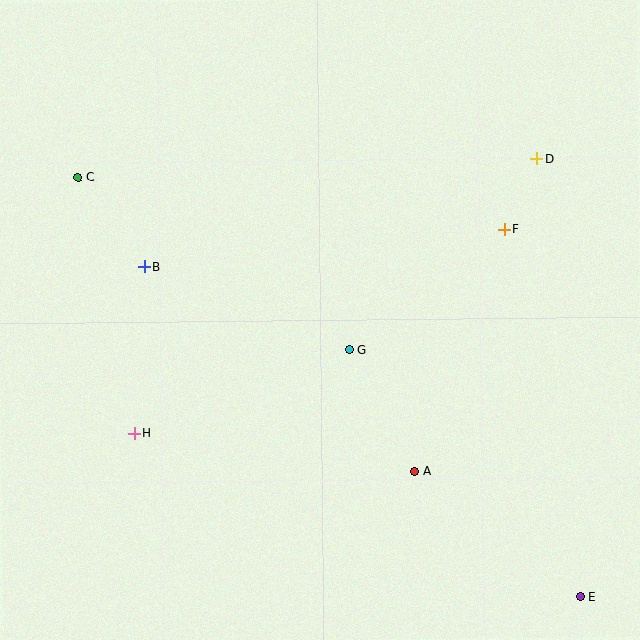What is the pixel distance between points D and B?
The distance between D and B is 407 pixels.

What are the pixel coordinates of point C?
Point C is at (78, 177).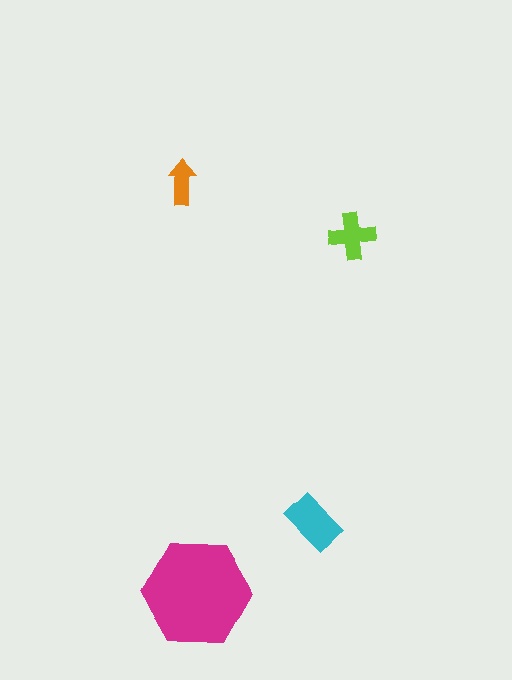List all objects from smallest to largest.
The orange arrow, the lime cross, the cyan rectangle, the magenta hexagon.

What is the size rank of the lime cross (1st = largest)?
3rd.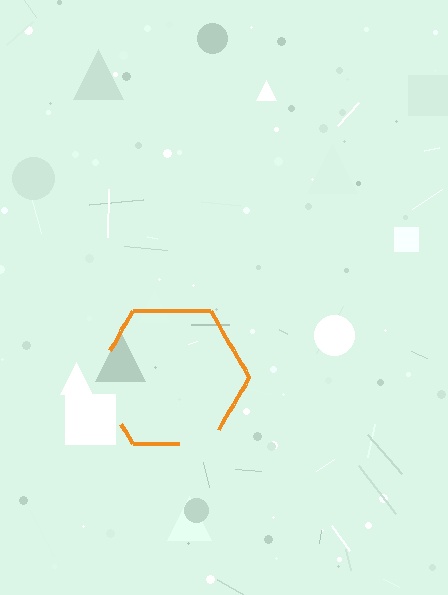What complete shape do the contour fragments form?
The contour fragments form a hexagon.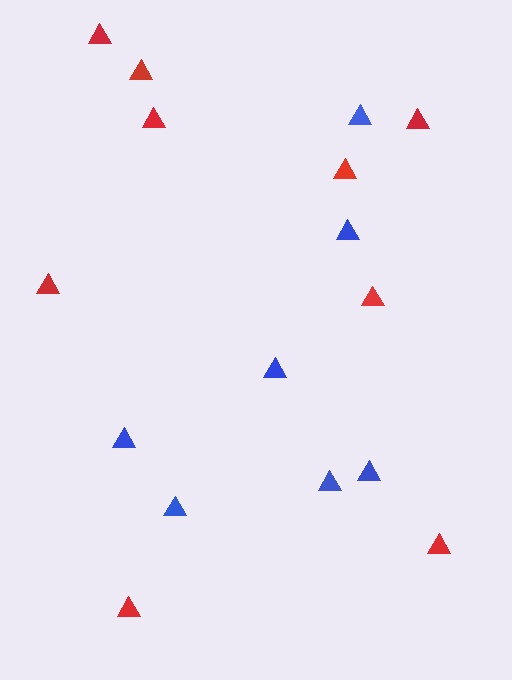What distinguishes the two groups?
There are 2 groups: one group of blue triangles (7) and one group of red triangles (9).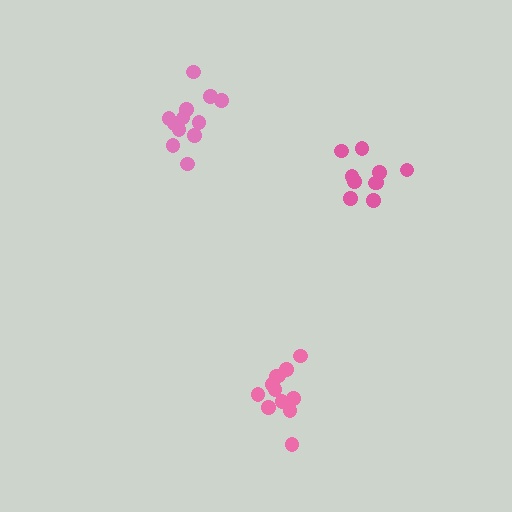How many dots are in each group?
Group 1: 12 dots, Group 2: 12 dots, Group 3: 10 dots (34 total).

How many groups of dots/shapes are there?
There are 3 groups.